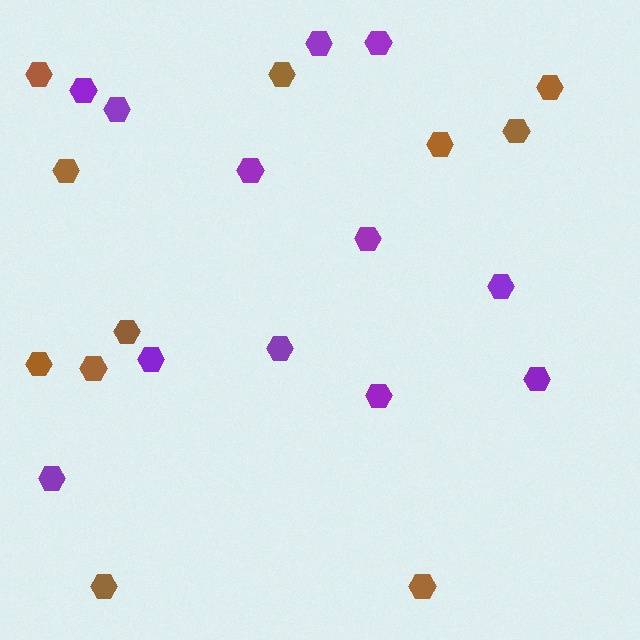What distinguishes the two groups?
There are 2 groups: one group of brown hexagons (11) and one group of purple hexagons (12).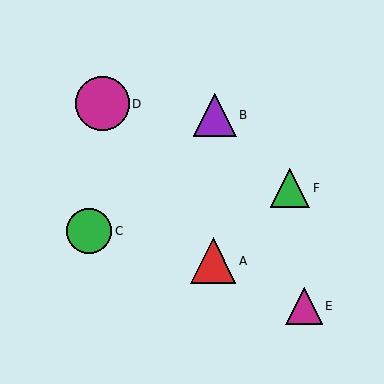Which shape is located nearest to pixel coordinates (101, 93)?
The magenta circle (labeled D) at (102, 104) is nearest to that location.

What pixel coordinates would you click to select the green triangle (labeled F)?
Click at (290, 188) to select the green triangle F.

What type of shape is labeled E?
Shape E is a magenta triangle.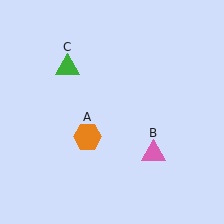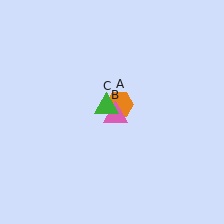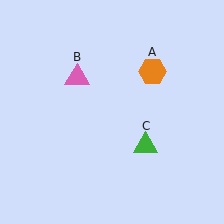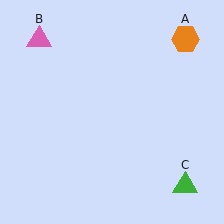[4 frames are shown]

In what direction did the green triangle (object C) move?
The green triangle (object C) moved down and to the right.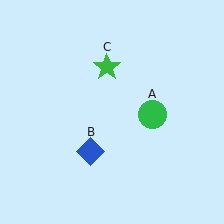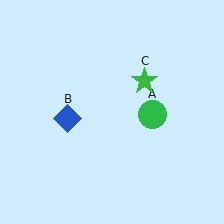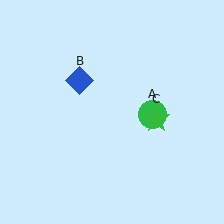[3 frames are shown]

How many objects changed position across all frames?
2 objects changed position: blue diamond (object B), green star (object C).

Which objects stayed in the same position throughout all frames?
Green circle (object A) remained stationary.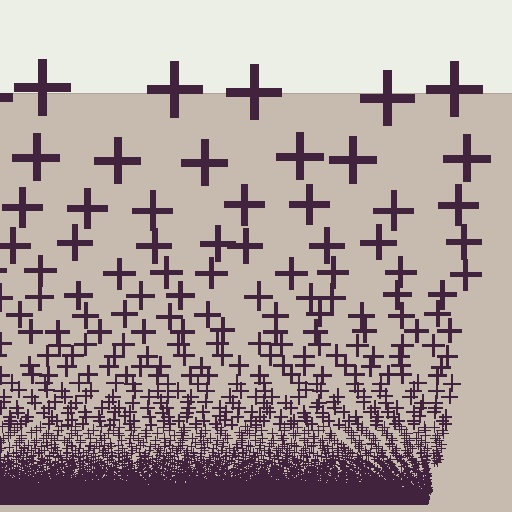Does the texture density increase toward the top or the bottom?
Density increases toward the bottom.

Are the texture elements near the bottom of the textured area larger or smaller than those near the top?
Smaller. The gradient is inverted — elements near the bottom are smaller and denser.